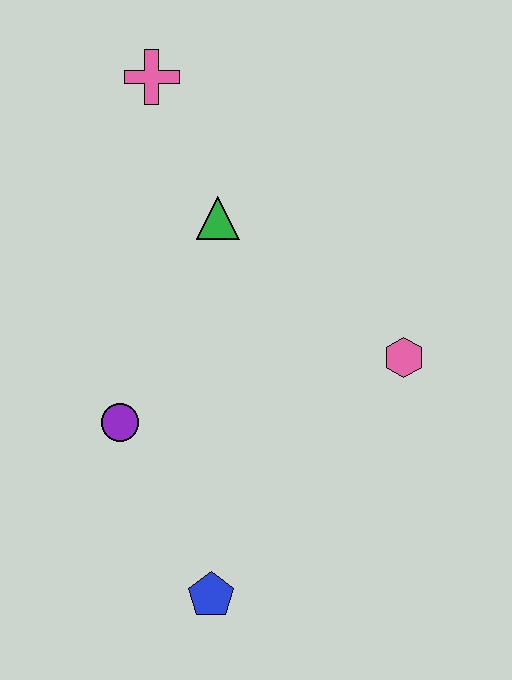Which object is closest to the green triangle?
The pink cross is closest to the green triangle.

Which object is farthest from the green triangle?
The blue pentagon is farthest from the green triangle.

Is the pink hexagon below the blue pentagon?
No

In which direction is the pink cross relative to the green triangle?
The pink cross is above the green triangle.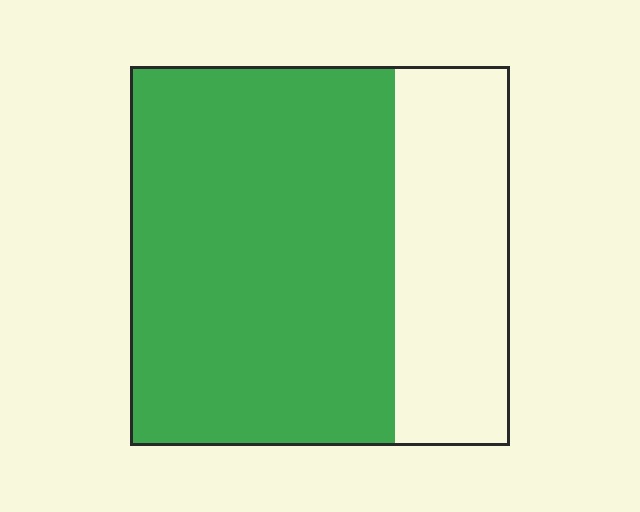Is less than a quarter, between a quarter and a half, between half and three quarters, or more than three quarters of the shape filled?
Between half and three quarters.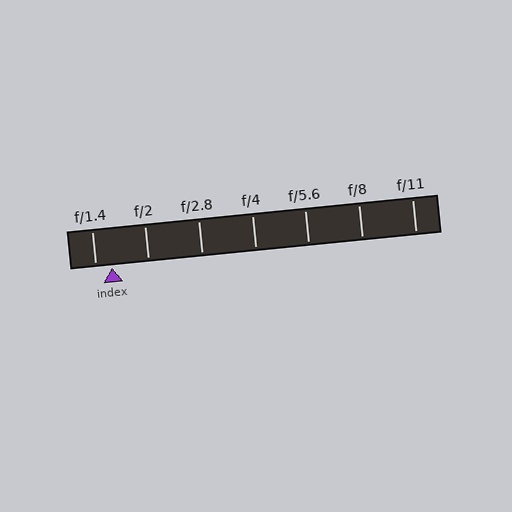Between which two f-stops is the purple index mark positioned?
The index mark is between f/1.4 and f/2.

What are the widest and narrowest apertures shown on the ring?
The widest aperture shown is f/1.4 and the narrowest is f/11.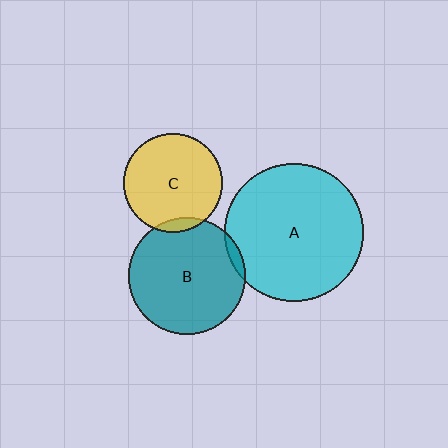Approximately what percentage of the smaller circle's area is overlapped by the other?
Approximately 5%.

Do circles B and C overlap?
Yes.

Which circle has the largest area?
Circle A (cyan).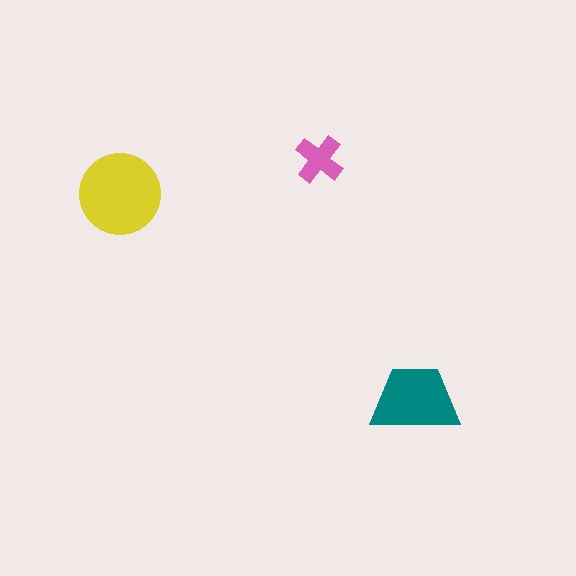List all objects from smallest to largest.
The pink cross, the teal trapezoid, the yellow circle.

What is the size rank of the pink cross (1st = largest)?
3rd.